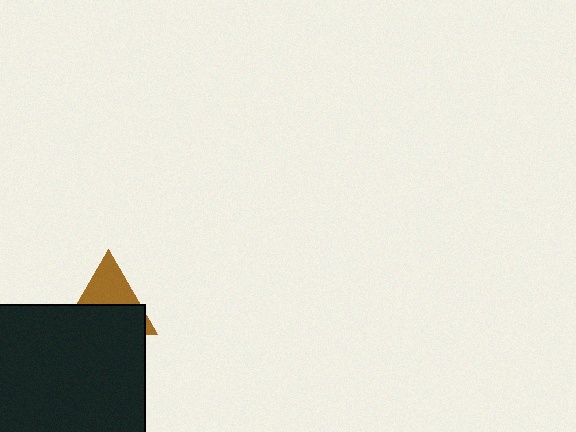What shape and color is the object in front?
The object in front is a black rectangle.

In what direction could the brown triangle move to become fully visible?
The brown triangle could move up. That would shift it out from behind the black rectangle entirely.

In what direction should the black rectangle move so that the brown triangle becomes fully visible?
The black rectangle should move down. That is the shortest direction to clear the overlap and leave the brown triangle fully visible.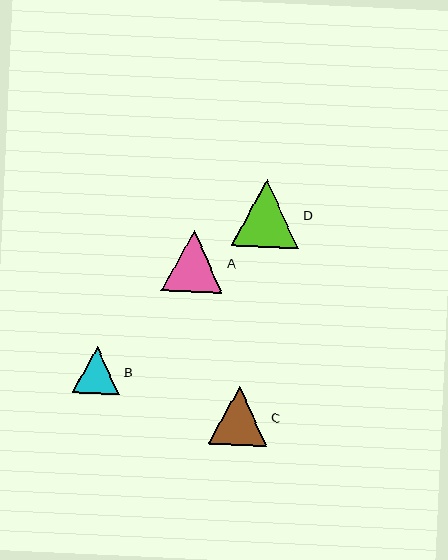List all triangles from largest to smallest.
From largest to smallest: D, A, C, B.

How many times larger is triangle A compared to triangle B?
Triangle A is approximately 1.3 times the size of triangle B.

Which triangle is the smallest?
Triangle B is the smallest with a size of approximately 47 pixels.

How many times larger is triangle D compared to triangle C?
Triangle D is approximately 1.1 times the size of triangle C.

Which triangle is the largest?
Triangle D is the largest with a size of approximately 68 pixels.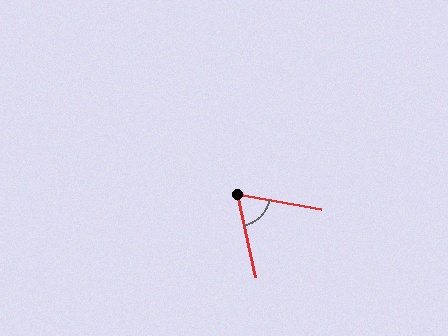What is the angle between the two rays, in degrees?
Approximately 68 degrees.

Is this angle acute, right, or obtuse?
It is acute.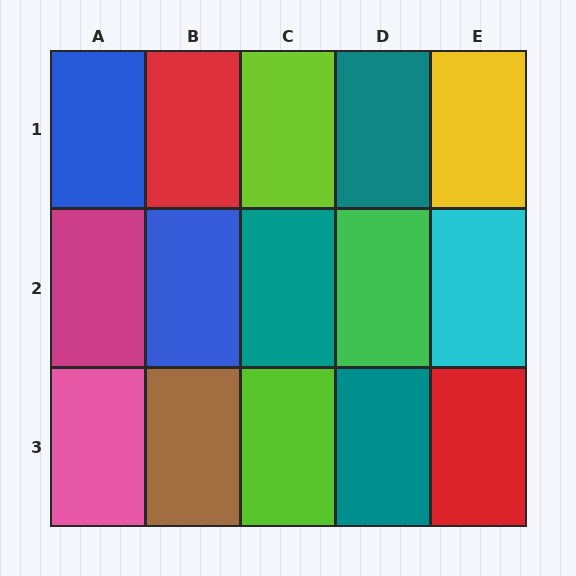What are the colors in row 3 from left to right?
Pink, brown, lime, teal, red.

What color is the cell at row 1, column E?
Yellow.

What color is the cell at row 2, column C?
Teal.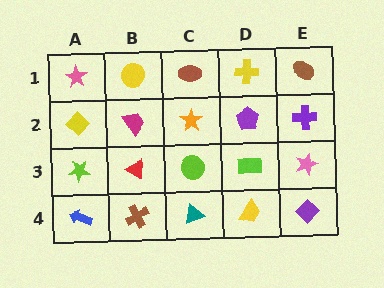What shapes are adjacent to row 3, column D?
A purple pentagon (row 2, column D), a yellow trapezoid (row 4, column D), a lime circle (row 3, column C), a pink star (row 3, column E).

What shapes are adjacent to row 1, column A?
A yellow diamond (row 2, column A), a yellow circle (row 1, column B).